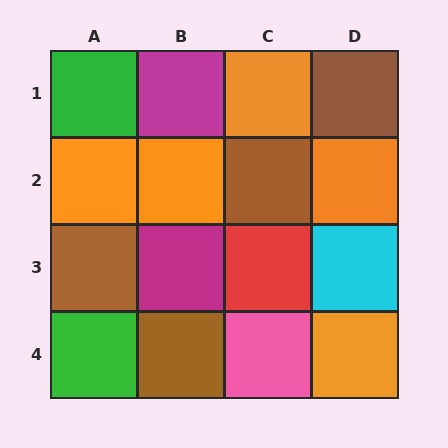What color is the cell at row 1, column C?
Orange.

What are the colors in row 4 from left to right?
Green, brown, pink, orange.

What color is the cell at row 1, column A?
Green.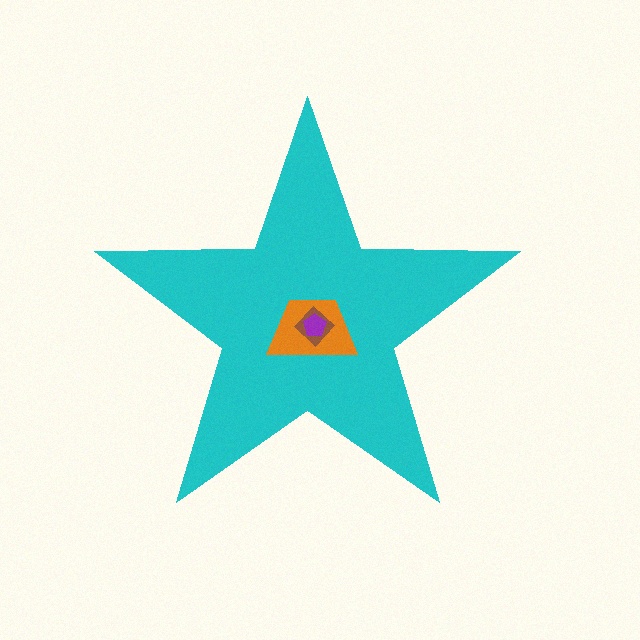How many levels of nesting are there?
4.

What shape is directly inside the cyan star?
The orange trapezoid.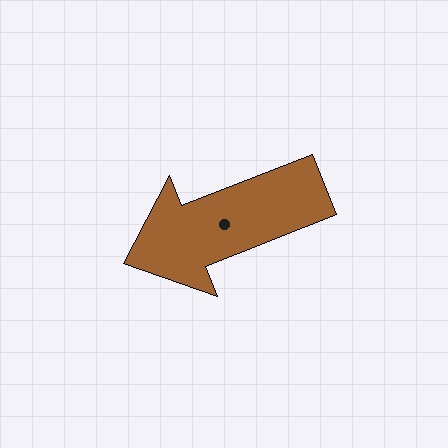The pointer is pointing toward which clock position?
Roughly 8 o'clock.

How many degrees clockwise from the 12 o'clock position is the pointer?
Approximately 248 degrees.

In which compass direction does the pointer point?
West.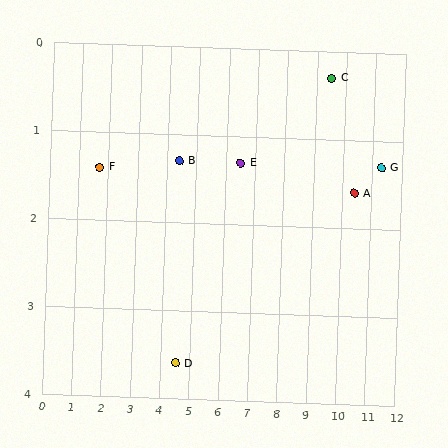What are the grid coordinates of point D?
Point D is at approximately (4.5, 3.6).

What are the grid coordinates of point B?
Point B is at approximately (4.4, 1.3).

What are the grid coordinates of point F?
Point F is at approximately (1.7, 1.4).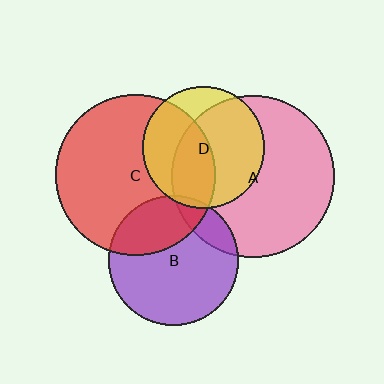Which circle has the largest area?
Circle A (pink).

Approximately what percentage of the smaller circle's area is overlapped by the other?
Approximately 15%.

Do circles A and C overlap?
Yes.